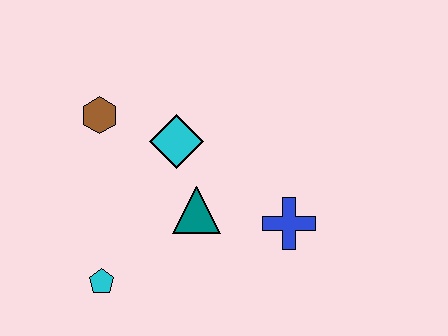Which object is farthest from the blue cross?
The brown hexagon is farthest from the blue cross.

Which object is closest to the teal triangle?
The cyan diamond is closest to the teal triangle.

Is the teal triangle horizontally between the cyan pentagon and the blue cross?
Yes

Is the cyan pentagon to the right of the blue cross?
No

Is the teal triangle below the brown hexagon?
Yes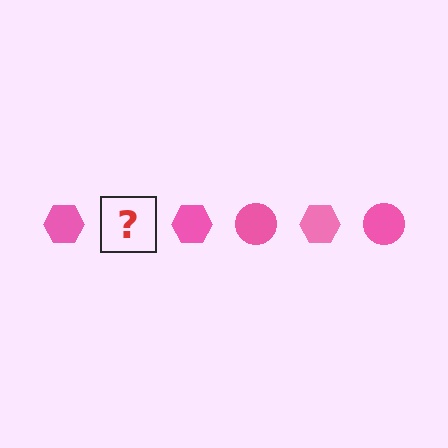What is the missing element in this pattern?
The missing element is a pink circle.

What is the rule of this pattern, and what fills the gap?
The rule is that the pattern cycles through hexagon, circle shapes in pink. The gap should be filled with a pink circle.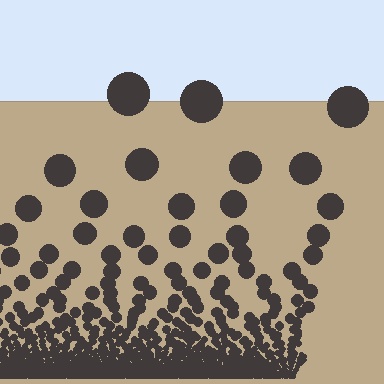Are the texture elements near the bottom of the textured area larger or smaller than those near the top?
Smaller. The gradient is inverted — elements near the bottom are smaller and denser.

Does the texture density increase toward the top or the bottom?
Density increases toward the bottom.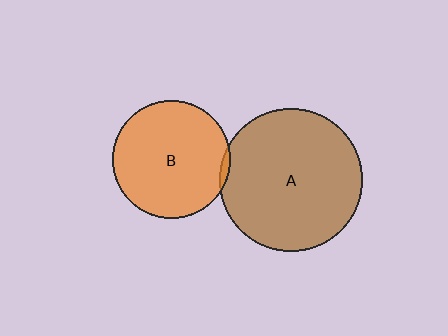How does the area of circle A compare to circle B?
Approximately 1.5 times.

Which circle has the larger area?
Circle A (brown).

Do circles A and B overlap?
Yes.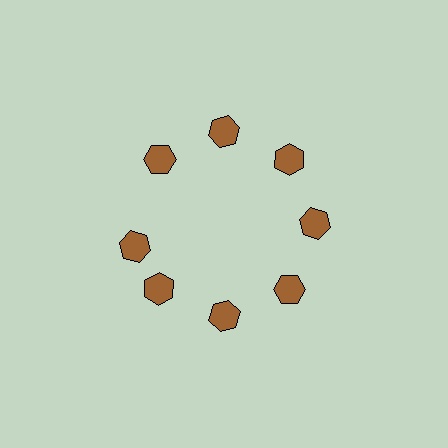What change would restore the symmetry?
The symmetry would be restored by rotating it back into even spacing with its neighbors so that all 8 hexagons sit at equal angles and equal distance from the center.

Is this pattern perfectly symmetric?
No. The 8 brown hexagons are arranged in a ring, but one element near the 9 o'clock position is rotated out of alignment along the ring, breaking the 8-fold rotational symmetry.